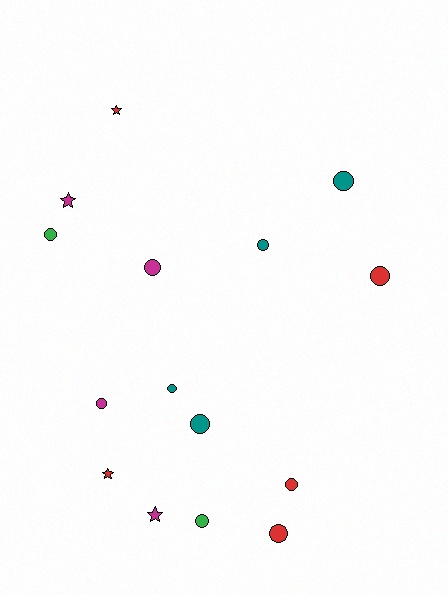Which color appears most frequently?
Red, with 5 objects.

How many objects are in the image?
There are 15 objects.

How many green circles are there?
There are 2 green circles.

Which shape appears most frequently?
Circle, with 11 objects.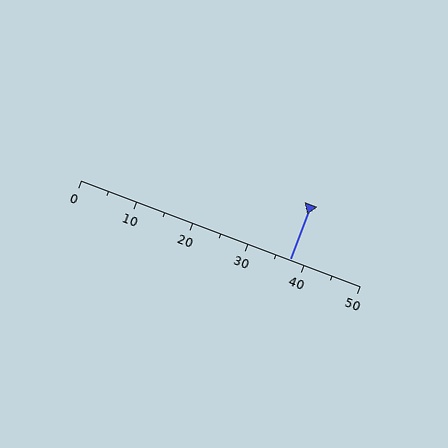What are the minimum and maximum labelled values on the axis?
The axis runs from 0 to 50.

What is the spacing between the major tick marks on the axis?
The major ticks are spaced 10 apart.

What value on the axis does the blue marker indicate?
The marker indicates approximately 37.5.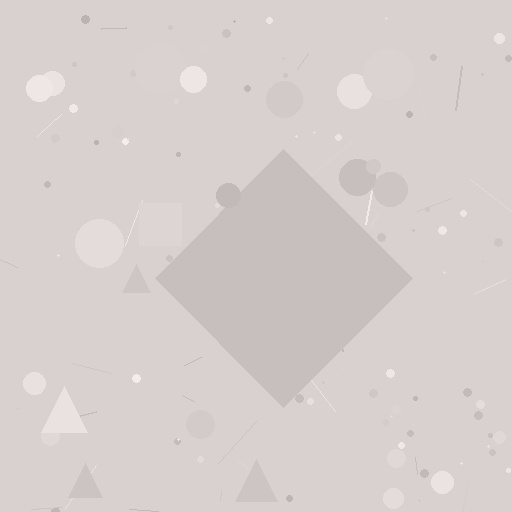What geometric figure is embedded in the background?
A diamond is embedded in the background.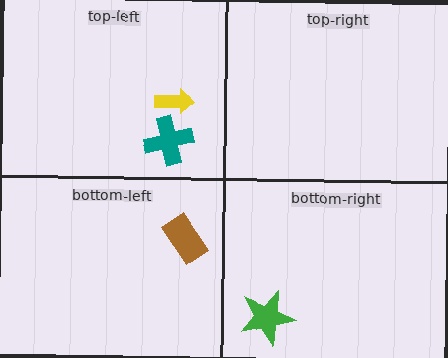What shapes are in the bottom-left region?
The brown rectangle.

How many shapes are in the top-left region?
2.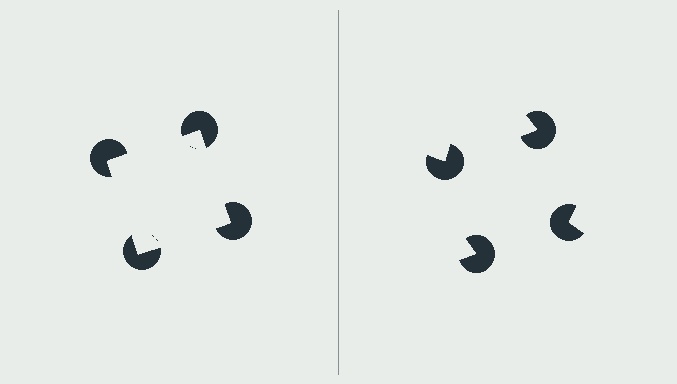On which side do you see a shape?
An illusory square appears on the left side. On the right side the wedge cuts are rotated, so no coherent shape forms.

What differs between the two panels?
The pac-man discs are positioned identically on both sides; only the wedge orientations differ. On the left they align to a square; on the right they are misaligned.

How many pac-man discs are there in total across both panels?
8 — 4 on each side.